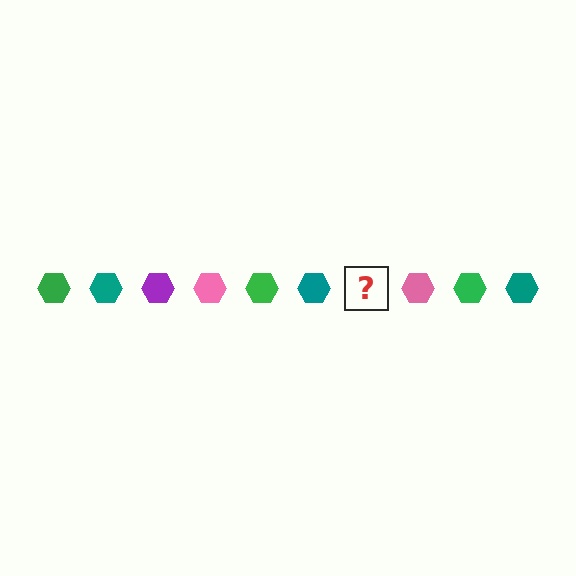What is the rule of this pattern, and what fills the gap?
The rule is that the pattern cycles through green, teal, purple, pink hexagons. The gap should be filled with a purple hexagon.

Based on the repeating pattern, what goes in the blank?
The blank should be a purple hexagon.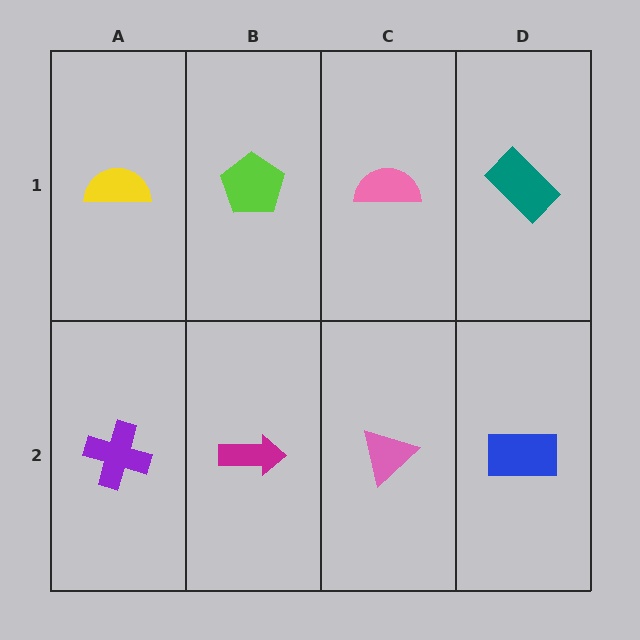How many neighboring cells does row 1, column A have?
2.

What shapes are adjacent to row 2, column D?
A teal rectangle (row 1, column D), a pink triangle (row 2, column C).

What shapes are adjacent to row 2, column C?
A pink semicircle (row 1, column C), a magenta arrow (row 2, column B), a blue rectangle (row 2, column D).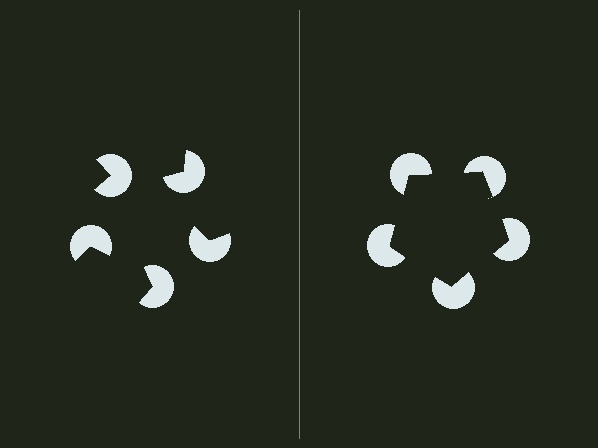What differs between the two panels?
The pac-man discs are positioned identically on both sides; only the wedge orientations differ. On the right they align to a pentagon; on the left they are misaligned.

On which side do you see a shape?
An illusory pentagon appears on the right side. On the left side the wedge cuts are rotated, so no coherent shape forms.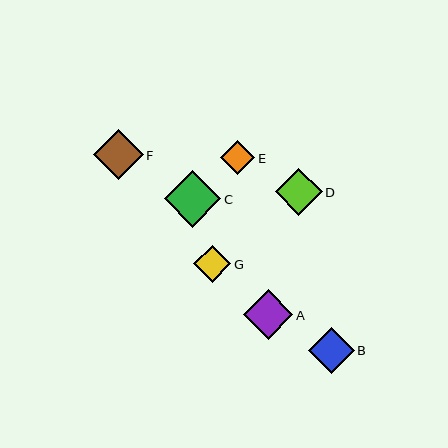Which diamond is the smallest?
Diamond E is the smallest with a size of approximately 34 pixels.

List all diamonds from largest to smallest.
From largest to smallest: C, F, A, D, B, G, E.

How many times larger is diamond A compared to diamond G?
Diamond A is approximately 1.3 times the size of diamond G.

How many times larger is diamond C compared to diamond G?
Diamond C is approximately 1.5 times the size of diamond G.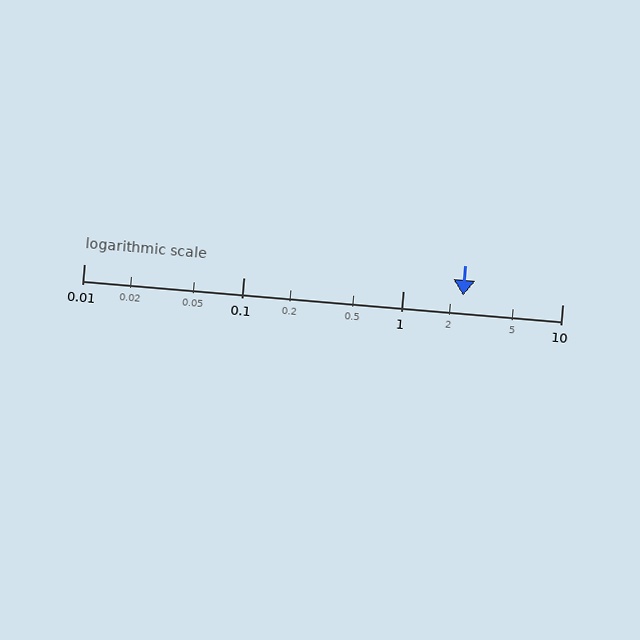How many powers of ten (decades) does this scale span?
The scale spans 3 decades, from 0.01 to 10.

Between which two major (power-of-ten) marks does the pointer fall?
The pointer is between 1 and 10.